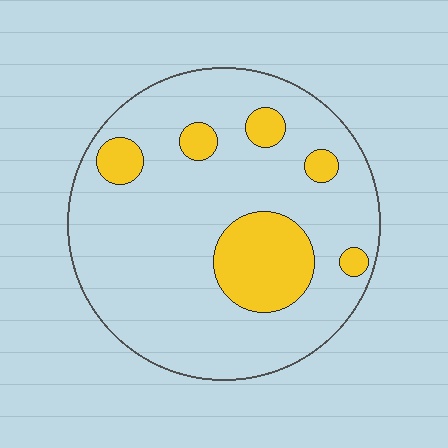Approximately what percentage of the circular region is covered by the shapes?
Approximately 20%.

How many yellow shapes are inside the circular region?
6.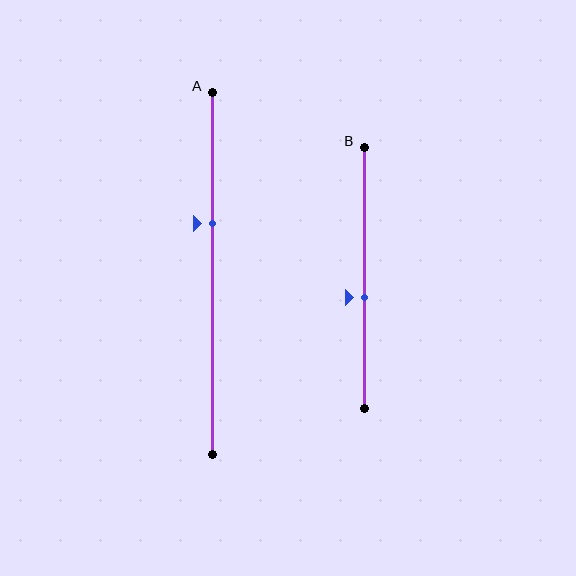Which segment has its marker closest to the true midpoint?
Segment B has its marker closest to the true midpoint.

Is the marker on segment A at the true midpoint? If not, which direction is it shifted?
No, the marker on segment A is shifted upward by about 14% of the segment length.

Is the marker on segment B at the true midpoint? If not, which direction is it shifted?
No, the marker on segment B is shifted downward by about 7% of the segment length.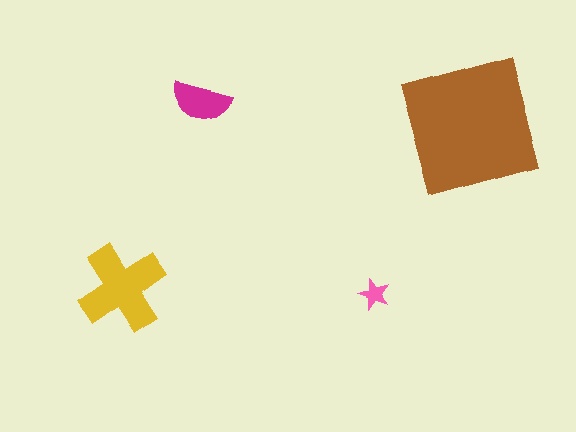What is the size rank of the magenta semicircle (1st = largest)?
3rd.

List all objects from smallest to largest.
The pink star, the magenta semicircle, the yellow cross, the brown square.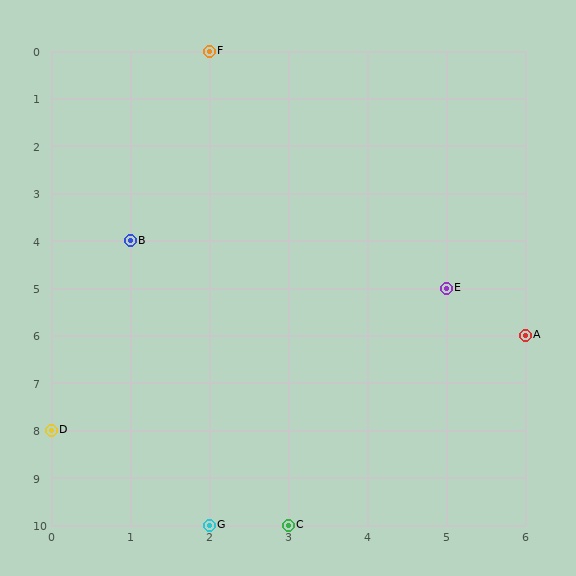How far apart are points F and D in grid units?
Points F and D are 2 columns and 8 rows apart (about 8.2 grid units diagonally).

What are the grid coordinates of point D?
Point D is at grid coordinates (0, 8).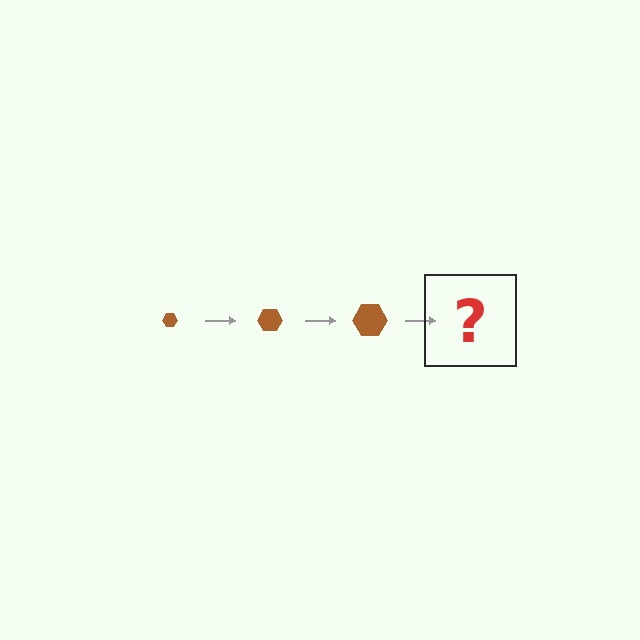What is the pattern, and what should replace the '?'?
The pattern is that the hexagon gets progressively larger each step. The '?' should be a brown hexagon, larger than the previous one.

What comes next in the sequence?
The next element should be a brown hexagon, larger than the previous one.